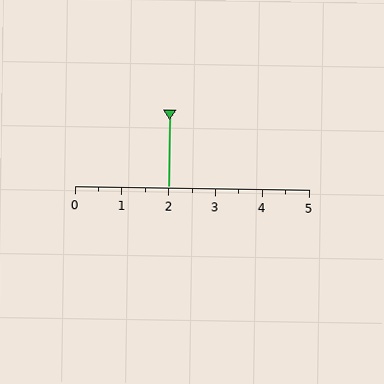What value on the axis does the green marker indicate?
The marker indicates approximately 2.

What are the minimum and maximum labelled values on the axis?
The axis runs from 0 to 5.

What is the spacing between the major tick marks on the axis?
The major ticks are spaced 1 apart.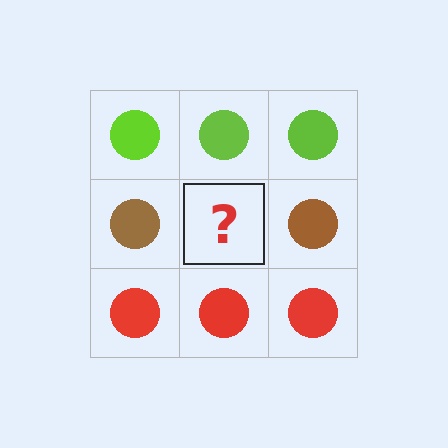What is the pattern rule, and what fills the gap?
The rule is that each row has a consistent color. The gap should be filled with a brown circle.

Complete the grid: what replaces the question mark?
The question mark should be replaced with a brown circle.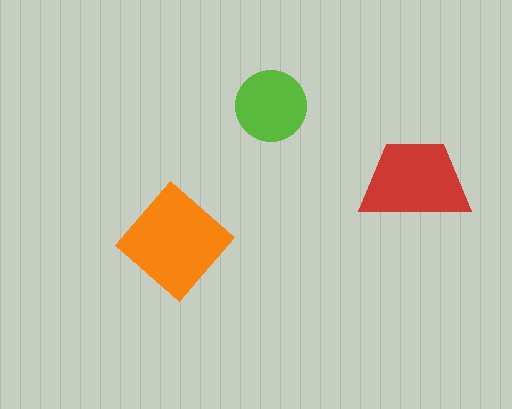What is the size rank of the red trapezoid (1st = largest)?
2nd.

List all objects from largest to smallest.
The orange diamond, the red trapezoid, the lime circle.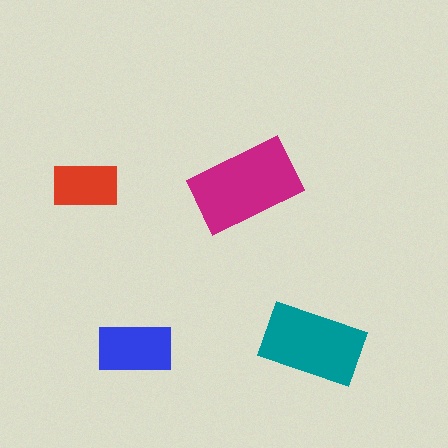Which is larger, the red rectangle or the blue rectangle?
The blue one.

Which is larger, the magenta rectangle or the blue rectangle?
The magenta one.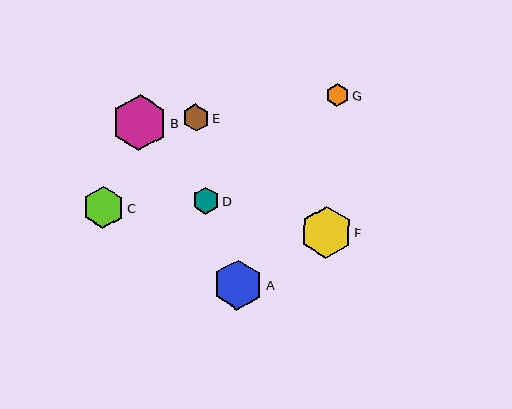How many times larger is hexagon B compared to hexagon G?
Hexagon B is approximately 2.4 times the size of hexagon G.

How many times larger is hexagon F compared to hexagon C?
Hexagon F is approximately 1.2 times the size of hexagon C.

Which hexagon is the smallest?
Hexagon G is the smallest with a size of approximately 23 pixels.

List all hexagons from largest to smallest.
From largest to smallest: B, F, A, C, D, E, G.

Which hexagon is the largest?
Hexagon B is the largest with a size of approximately 56 pixels.